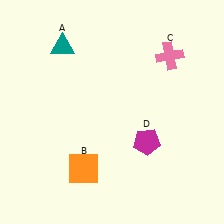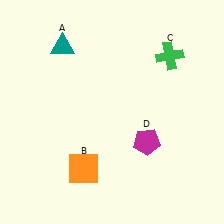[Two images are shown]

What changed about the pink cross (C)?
In Image 1, C is pink. In Image 2, it changed to green.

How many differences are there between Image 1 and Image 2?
There is 1 difference between the two images.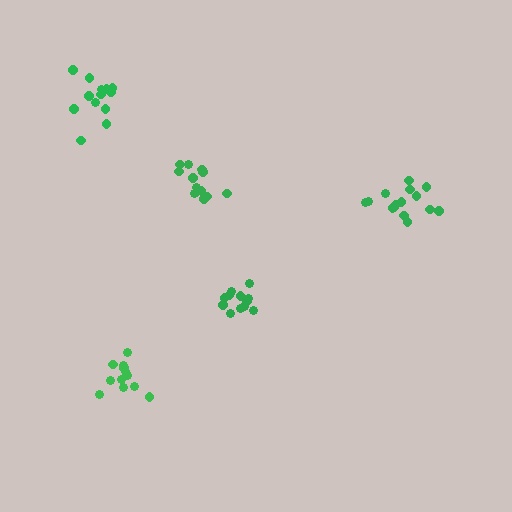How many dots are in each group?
Group 1: 13 dots, Group 2: 15 dots, Group 3: 12 dots, Group 4: 13 dots, Group 5: 12 dots (65 total).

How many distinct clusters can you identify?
There are 5 distinct clusters.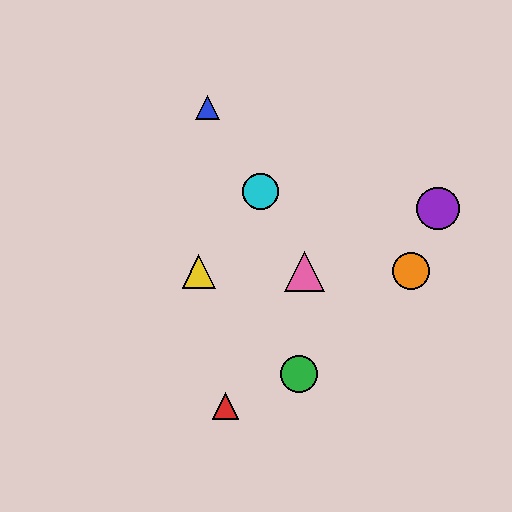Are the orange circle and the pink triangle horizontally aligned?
Yes, both are at y≈271.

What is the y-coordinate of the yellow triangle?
The yellow triangle is at y≈271.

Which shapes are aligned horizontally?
The yellow triangle, the orange circle, the pink triangle are aligned horizontally.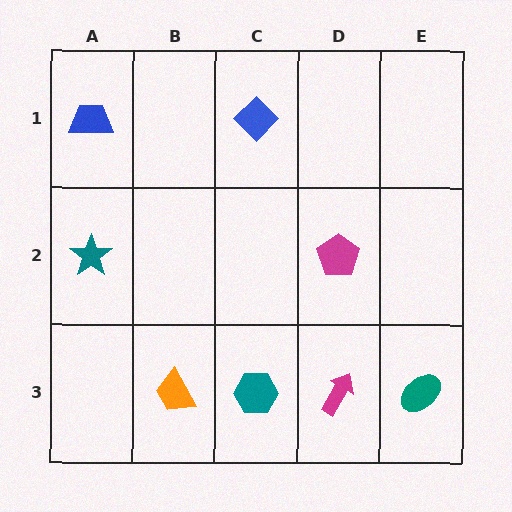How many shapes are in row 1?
2 shapes.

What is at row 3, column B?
An orange trapezoid.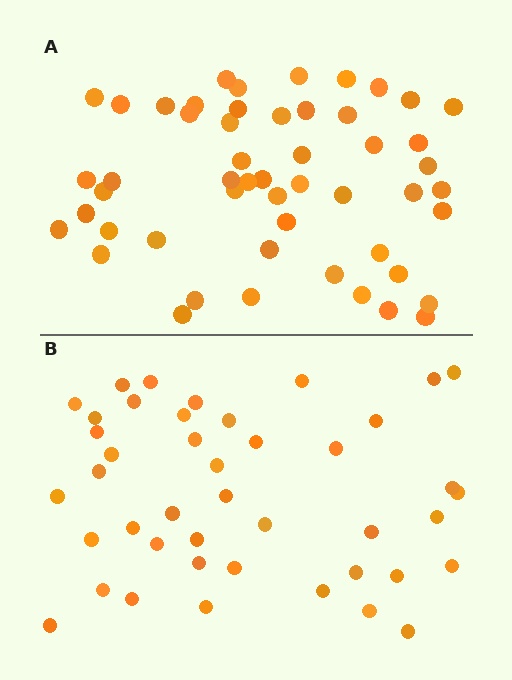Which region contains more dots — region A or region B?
Region A (the top region) has more dots.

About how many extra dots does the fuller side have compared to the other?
Region A has roughly 8 or so more dots than region B.